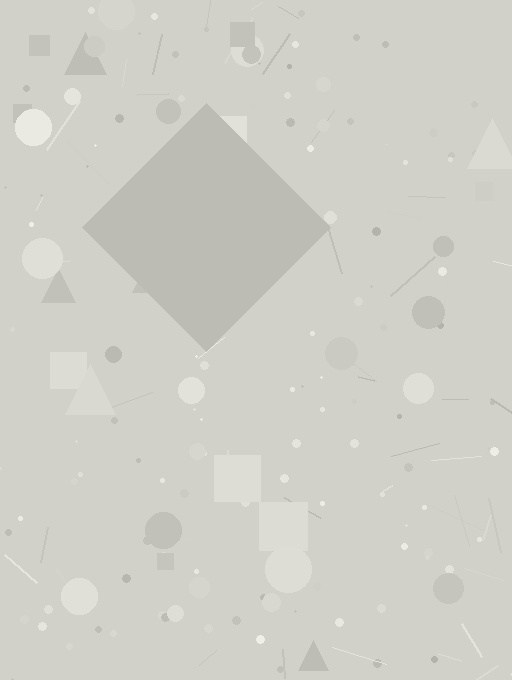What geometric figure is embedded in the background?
A diamond is embedded in the background.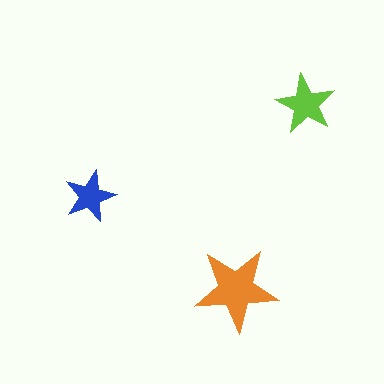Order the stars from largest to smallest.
the orange one, the lime one, the blue one.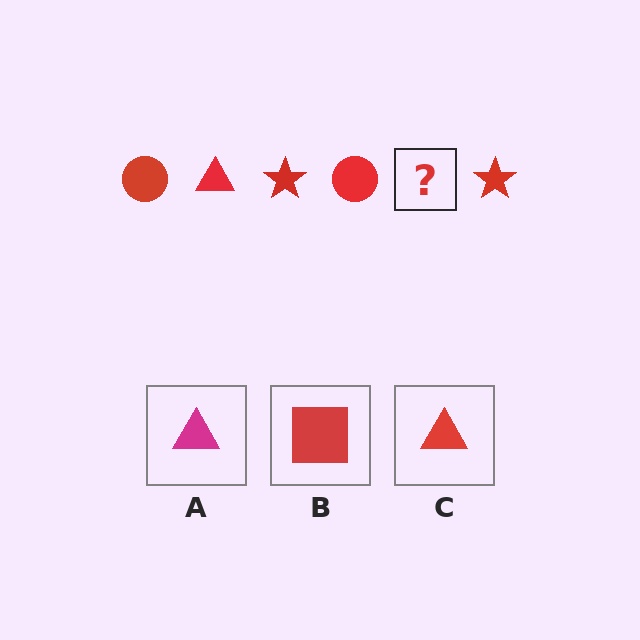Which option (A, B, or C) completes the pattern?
C.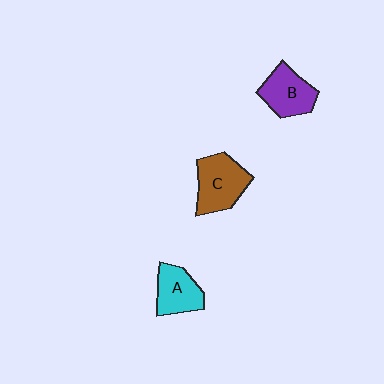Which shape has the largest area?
Shape C (brown).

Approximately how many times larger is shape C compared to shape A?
Approximately 1.3 times.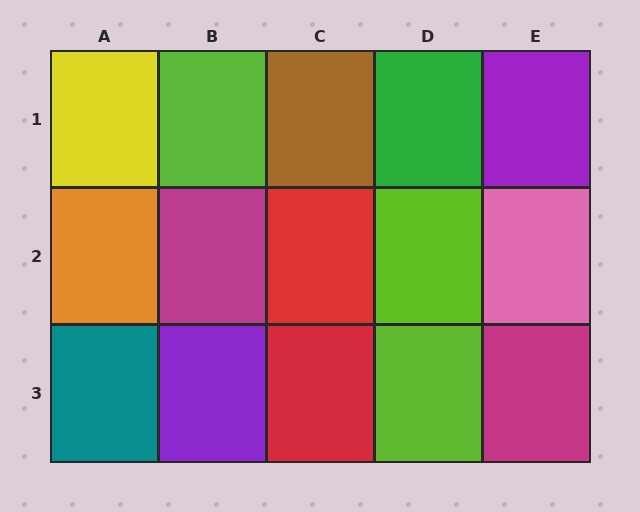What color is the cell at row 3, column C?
Red.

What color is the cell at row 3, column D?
Lime.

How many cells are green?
1 cell is green.